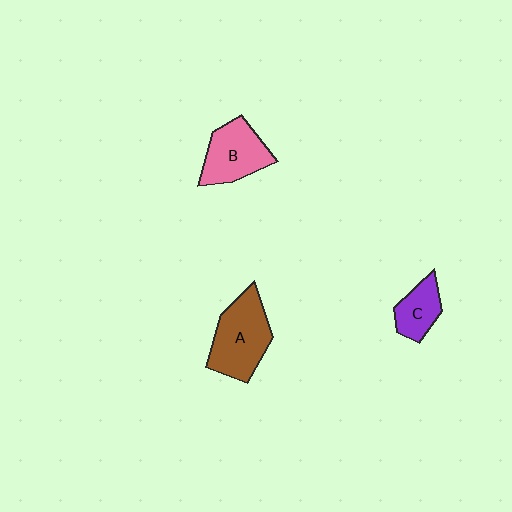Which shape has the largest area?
Shape A (brown).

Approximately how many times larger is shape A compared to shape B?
Approximately 1.2 times.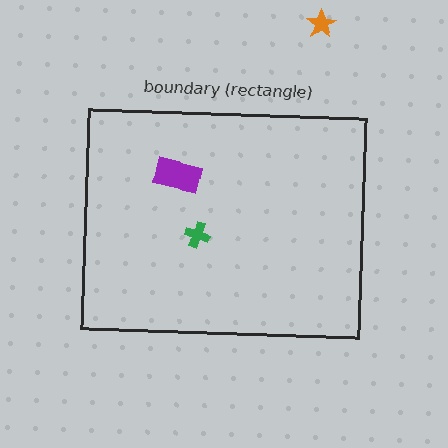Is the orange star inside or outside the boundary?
Outside.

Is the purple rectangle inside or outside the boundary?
Inside.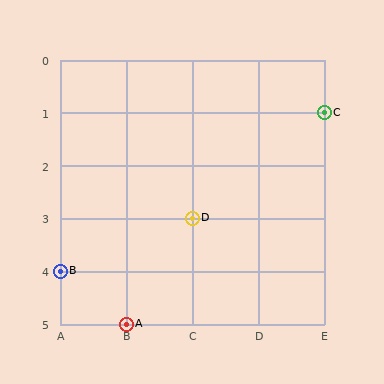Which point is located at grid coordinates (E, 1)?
Point C is at (E, 1).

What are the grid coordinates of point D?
Point D is at grid coordinates (C, 3).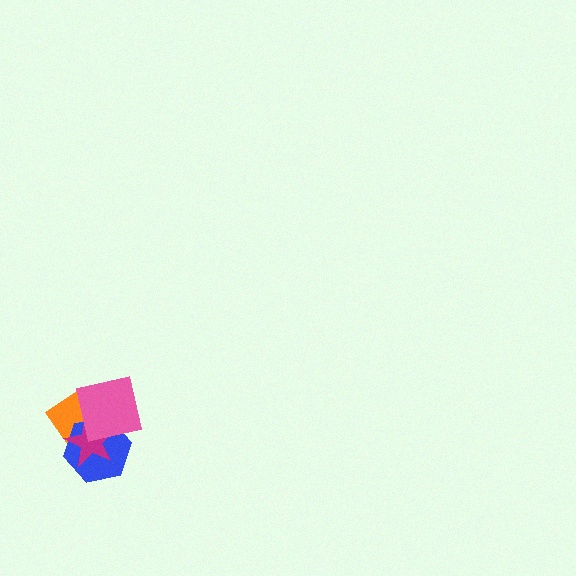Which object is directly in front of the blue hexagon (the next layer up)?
The magenta star is directly in front of the blue hexagon.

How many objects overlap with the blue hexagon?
3 objects overlap with the blue hexagon.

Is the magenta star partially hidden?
Yes, it is partially covered by another shape.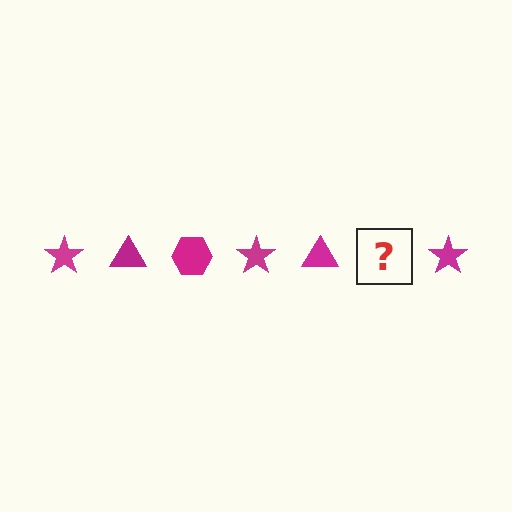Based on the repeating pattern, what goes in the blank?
The blank should be a magenta hexagon.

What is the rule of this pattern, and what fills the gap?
The rule is that the pattern cycles through star, triangle, hexagon shapes in magenta. The gap should be filled with a magenta hexagon.